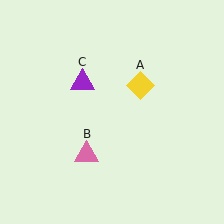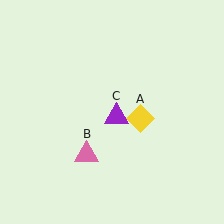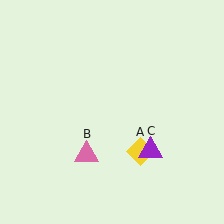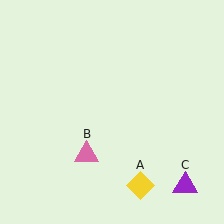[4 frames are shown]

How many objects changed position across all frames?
2 objects changed position: yellow diamond (object A), purple triangle (object C).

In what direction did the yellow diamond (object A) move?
The yellow diamond (object A) moved down.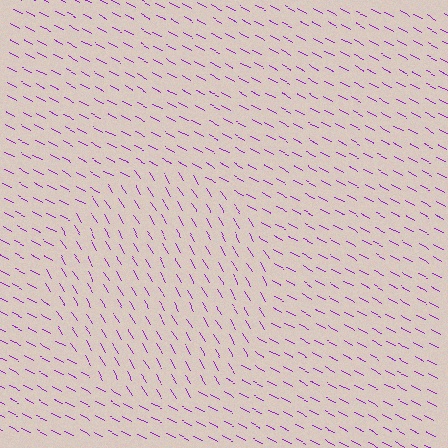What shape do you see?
I see a circle.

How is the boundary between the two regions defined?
The boundary is defined purely by a change in line orientation (approximately 31 degrees difference). All lines are the same color and thickness.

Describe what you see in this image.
The image is filled with small purple line segments. A circle region in the image has lines oriented differently from the surrounding lines, creating a visible texture boundary.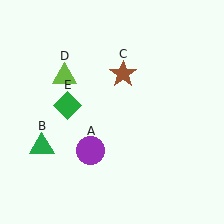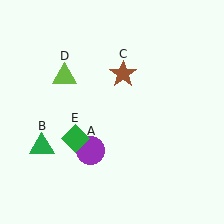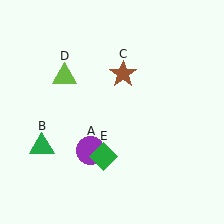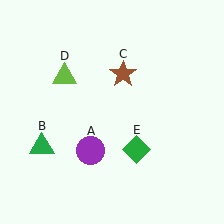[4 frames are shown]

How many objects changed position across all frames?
1 object changed position: green diamond (object E).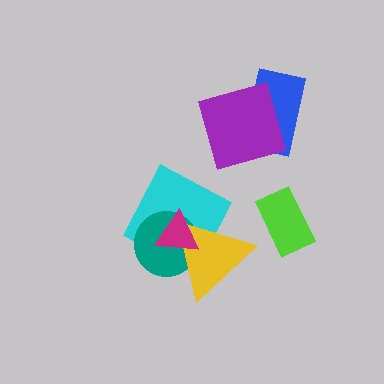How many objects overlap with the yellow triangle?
3 objects overlap with the yellow triangle.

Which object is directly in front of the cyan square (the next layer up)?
The teal circle is directly in front of the cyan square.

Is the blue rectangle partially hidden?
Yes, it is partially covered by another shape.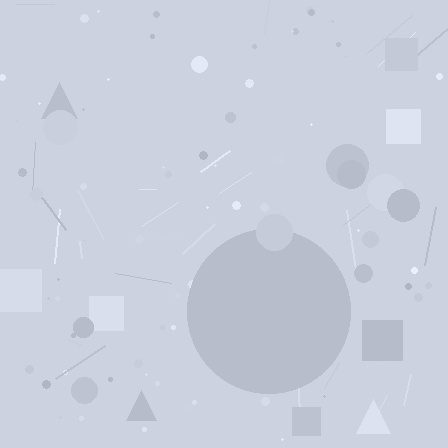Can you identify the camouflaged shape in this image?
The camouflaged shape is a circle.